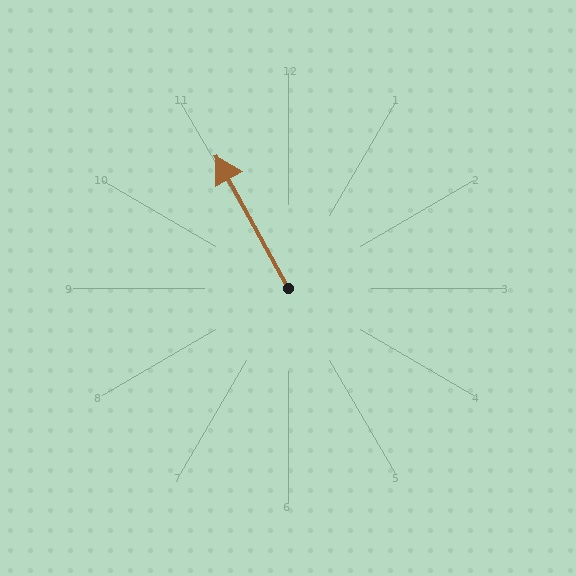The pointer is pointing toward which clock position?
Roughly 11 o'clock.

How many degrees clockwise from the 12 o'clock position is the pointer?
Approximately 332 degrees.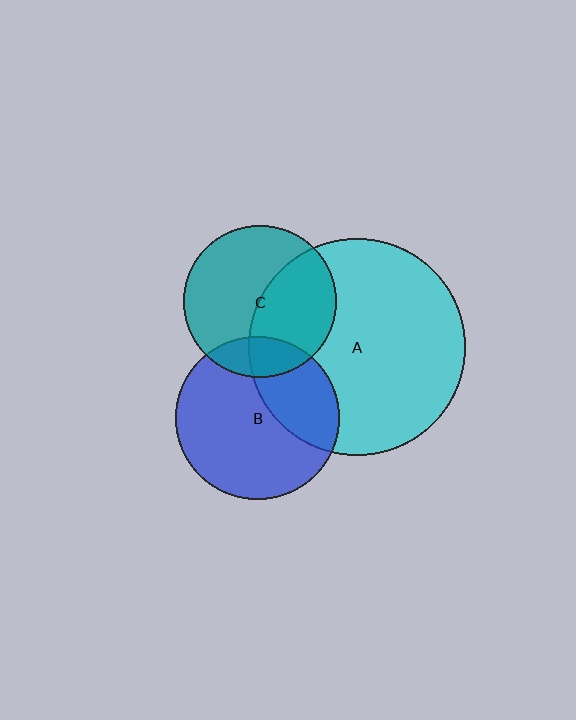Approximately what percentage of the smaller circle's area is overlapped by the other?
Approximately 45%.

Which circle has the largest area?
Circle A (cyan).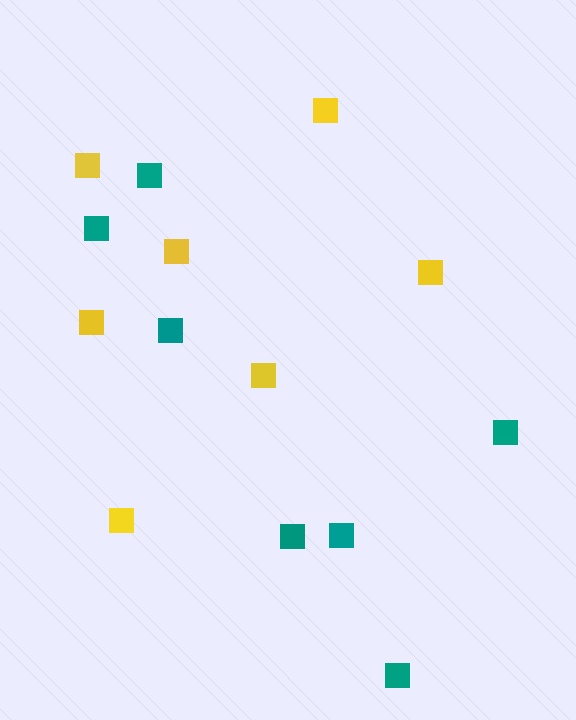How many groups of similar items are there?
There are 2 groups: one group of yellow squares (7) and one group of teal squares (7).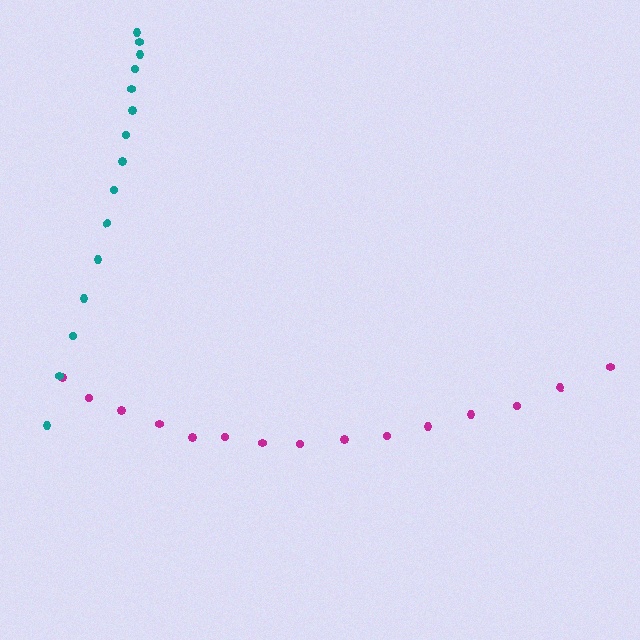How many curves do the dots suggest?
There are 2 distinct paths.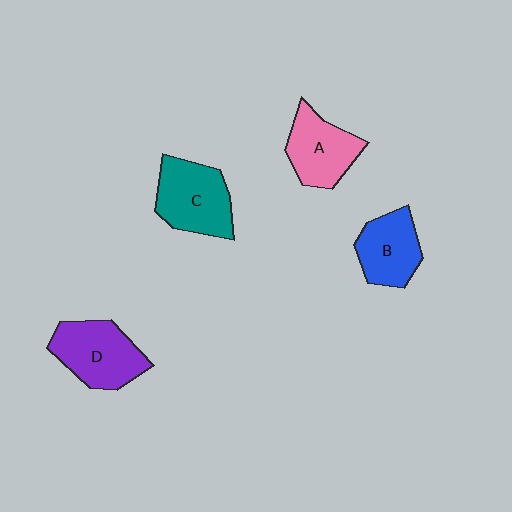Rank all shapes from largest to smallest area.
From largest to smallest: D (purple), C (teal), A (pink), B (blue).